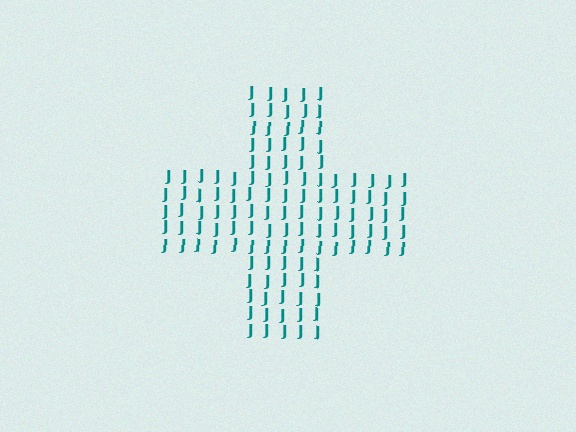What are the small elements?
The small elements are letter J's.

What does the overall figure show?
The overall figure shows a cross.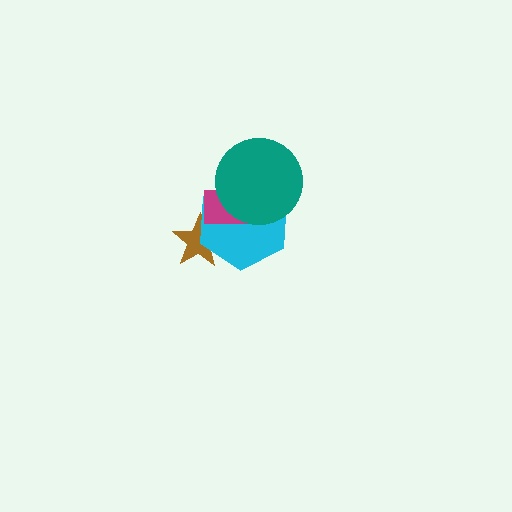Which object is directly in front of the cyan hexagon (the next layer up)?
The magenta rectangle is directly in front of the cyan hexagon.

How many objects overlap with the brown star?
2 objects overlap with the brown star.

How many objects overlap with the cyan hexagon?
3 objects overlap with the cyan hexagon.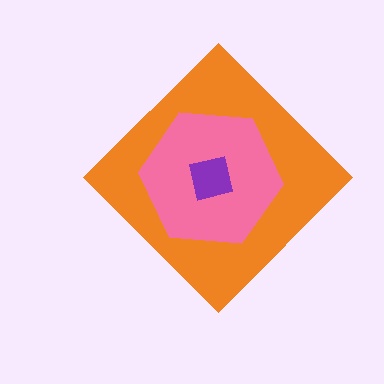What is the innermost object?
The purple square.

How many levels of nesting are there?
3.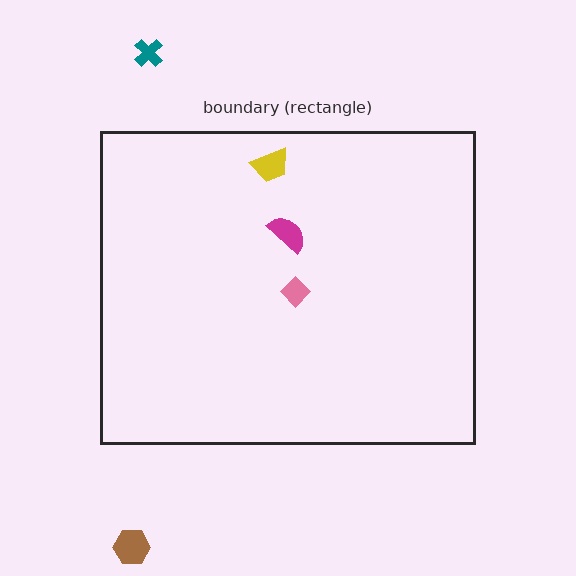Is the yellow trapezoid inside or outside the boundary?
Inside.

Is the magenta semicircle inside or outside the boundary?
Inside.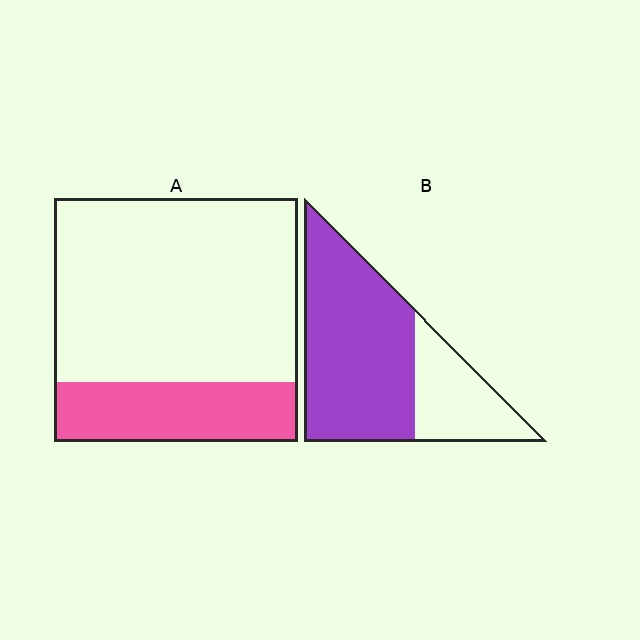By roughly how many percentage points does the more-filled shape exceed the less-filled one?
By roughly 45 percentage points (B over A).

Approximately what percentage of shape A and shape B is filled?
A is approximately 25% and B is approximately 70%.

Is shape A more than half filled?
No.